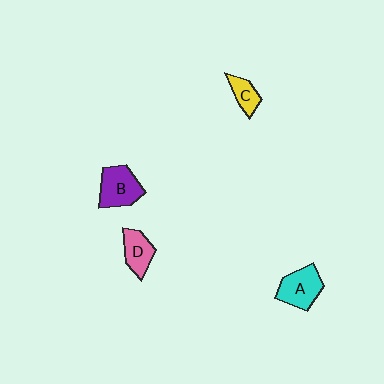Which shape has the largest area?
Shape B (purple).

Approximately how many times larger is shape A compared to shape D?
Approximately 1.3 times.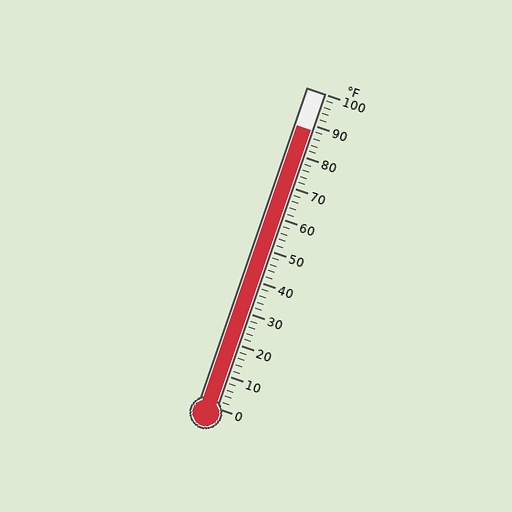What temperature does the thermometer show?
The thermometer shows approximately 88°F.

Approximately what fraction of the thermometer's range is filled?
The thermometer is filled to approximately 90% of its range.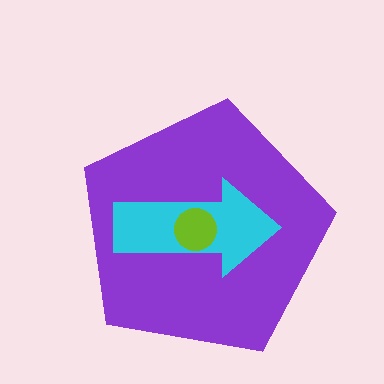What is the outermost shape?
The purple pentagon.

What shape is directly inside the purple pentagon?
The cyan arrow.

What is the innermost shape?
The lime circle.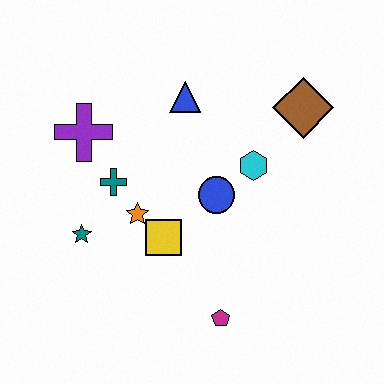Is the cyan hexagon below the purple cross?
Yes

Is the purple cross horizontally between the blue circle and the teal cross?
No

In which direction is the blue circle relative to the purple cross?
The blue circle is to the right of the purple cross.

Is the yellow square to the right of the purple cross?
Yes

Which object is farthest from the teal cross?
The brown diamond is farthest from the teal cross.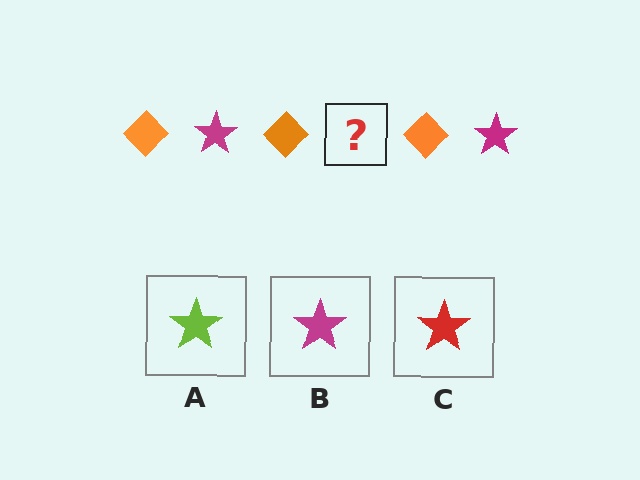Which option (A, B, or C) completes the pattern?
B.